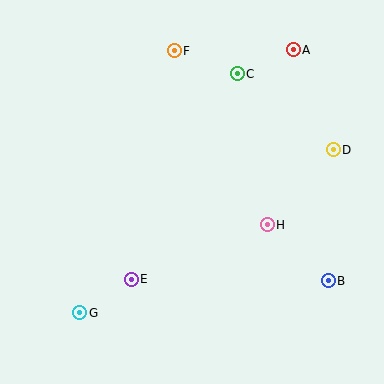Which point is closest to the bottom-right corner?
Point B is closest to the bottom-right corner.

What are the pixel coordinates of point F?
Point F is at (174, 51).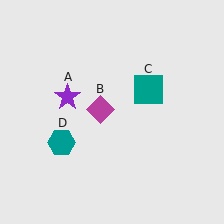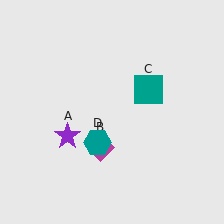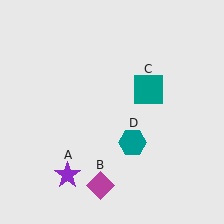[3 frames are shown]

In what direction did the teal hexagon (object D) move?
The teal hexagon (object D) moved right.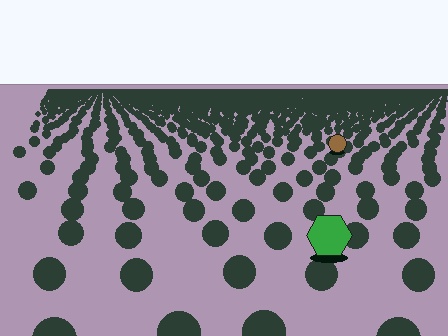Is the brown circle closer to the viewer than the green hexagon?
No. The green hexagon is closer — you can tell from the texture gradient: the ground texture is coarser near it.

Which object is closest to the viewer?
The green hexagon is closest. The texture marks near it are larger and more spread out.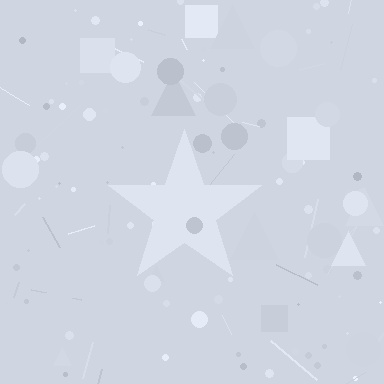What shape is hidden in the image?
A star is hidden in the image.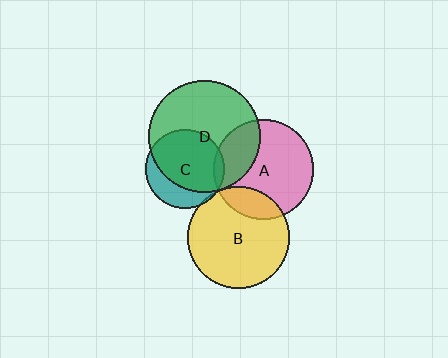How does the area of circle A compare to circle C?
Approximately 1.6 times.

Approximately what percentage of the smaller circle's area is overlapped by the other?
Approximately 20%.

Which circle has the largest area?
Circle D (green).